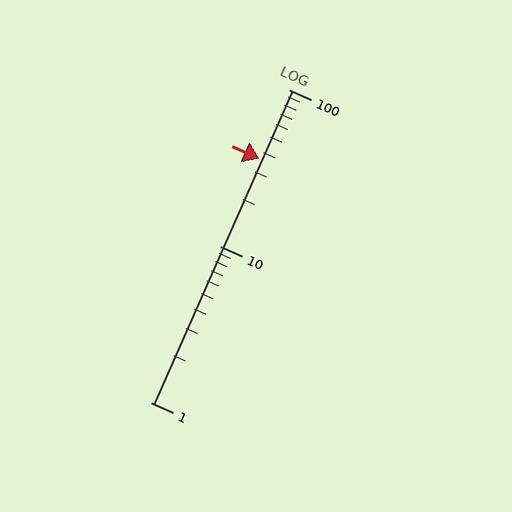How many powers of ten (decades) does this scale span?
The scale spans 2 decades, from 1 to 100.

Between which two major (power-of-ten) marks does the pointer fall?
The pointer is between 10 and 100.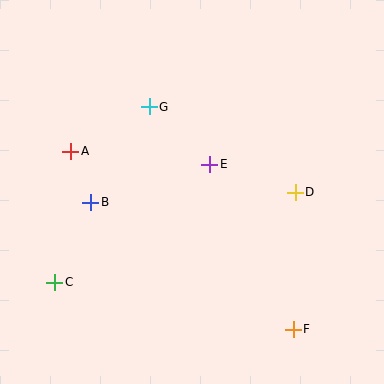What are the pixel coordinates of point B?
Point B is at (91, 202).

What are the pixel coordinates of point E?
Point E is at (210, 164).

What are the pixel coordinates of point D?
Point D is at (295, 192).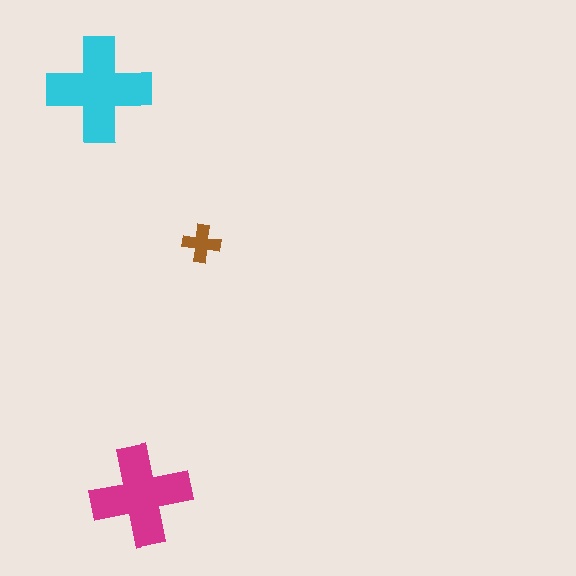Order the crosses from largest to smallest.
the cyan one, the magenta one, the brown one.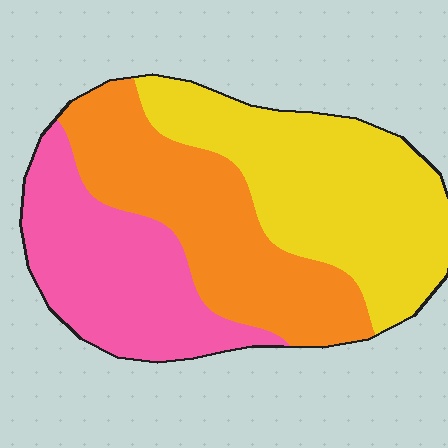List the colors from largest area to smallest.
From largest to smallest: yellow, orange, pink.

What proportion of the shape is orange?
Orange covers 33% of the shape.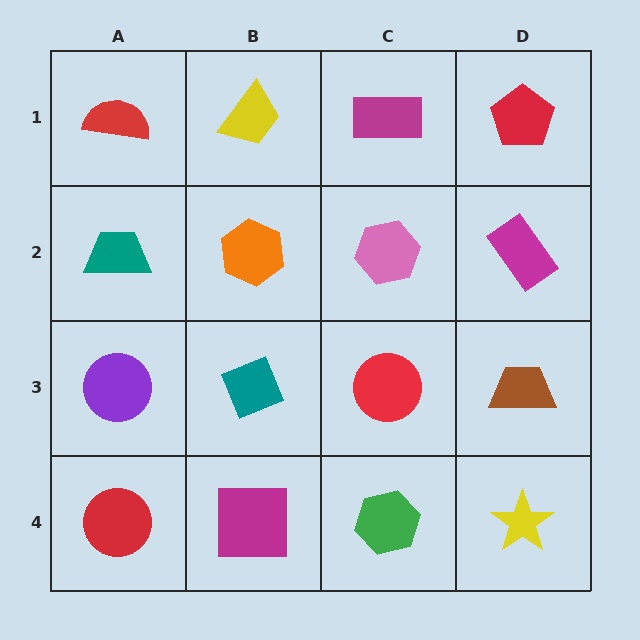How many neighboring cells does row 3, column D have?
3.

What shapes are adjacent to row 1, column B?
An orange hexagon (row 2, column B), a red semicircle (row 1, column A), a magenta rectangle (row 1, column C).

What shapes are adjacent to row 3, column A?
A teal trapezoid (row 2, column A), a red circle (row 4, column A), a teal diamond (row 3, column B).